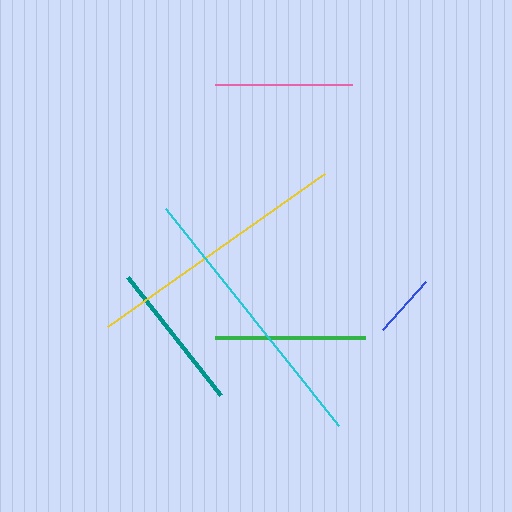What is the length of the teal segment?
The teal segment is approximately 150 pixels long.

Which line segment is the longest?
The cyan line is the longest at approximately 277 pixels.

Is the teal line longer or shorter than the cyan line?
The cyan line is longer than the teal line.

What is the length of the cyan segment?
The cyan segment is approximately 277 pixels long.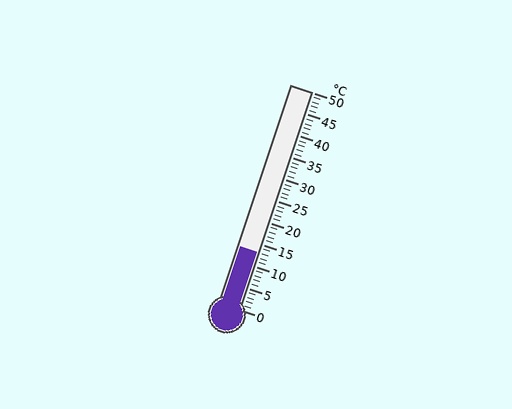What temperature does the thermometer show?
The thermometer shows approximately 13°C.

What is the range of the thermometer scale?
The thermometer scale ranges from 0°C to 50°C.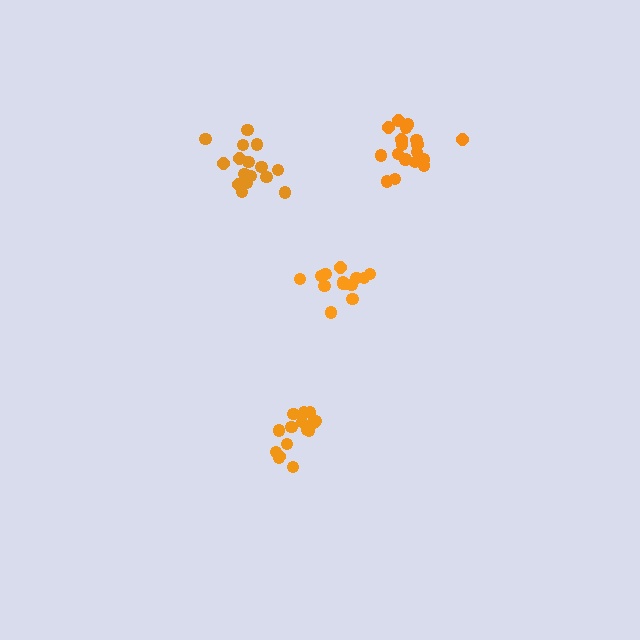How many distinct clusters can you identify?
There are 4 distinct clusters.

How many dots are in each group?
Group 1: 16 dots, Group 2: 14 dots, Group 3: 15 dots, Group 4: 19 dots (64 total).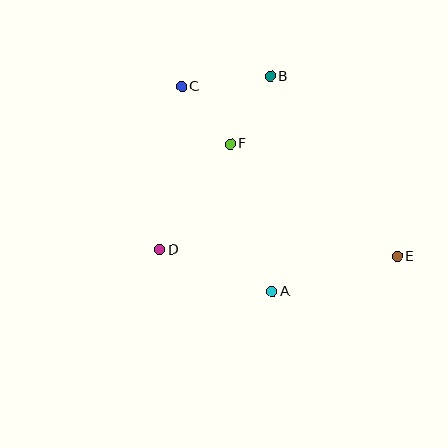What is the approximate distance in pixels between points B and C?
The distance between B and C is approximately 89 pixels.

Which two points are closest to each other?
Points C and F are closest to each other.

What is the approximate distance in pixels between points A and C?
The distance between A and C is approximately 224 pixels.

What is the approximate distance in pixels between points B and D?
The distance between B and D is approximately 206 pixels.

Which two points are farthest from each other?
Points C and E are farthest from each other.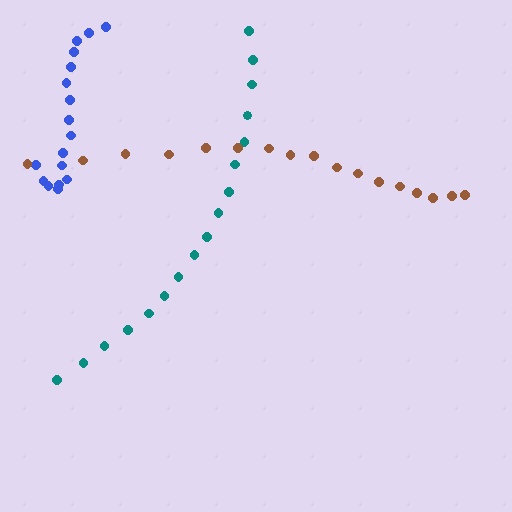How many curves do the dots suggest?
There are 3 distinct paths.